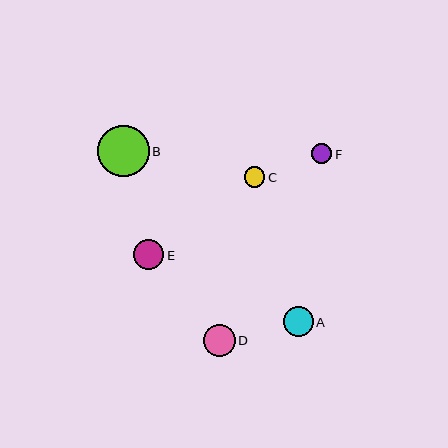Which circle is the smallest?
Circle F is the smallest with a size of approximately 21 pixels.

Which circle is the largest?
Circle B is the largest with a size of approximately 51 pixels.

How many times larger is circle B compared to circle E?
Circle B is approximately 1.7 times the size of circle E.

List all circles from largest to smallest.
From largest to smallest: B, D, E, A, C, F.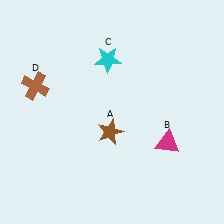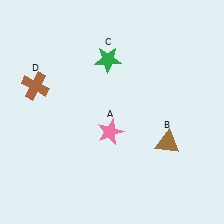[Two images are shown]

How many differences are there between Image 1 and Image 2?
There are 3 differences between the two images.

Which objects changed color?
A changed from brown to pink. B changed from magenta to brown. C changed from cyan to green.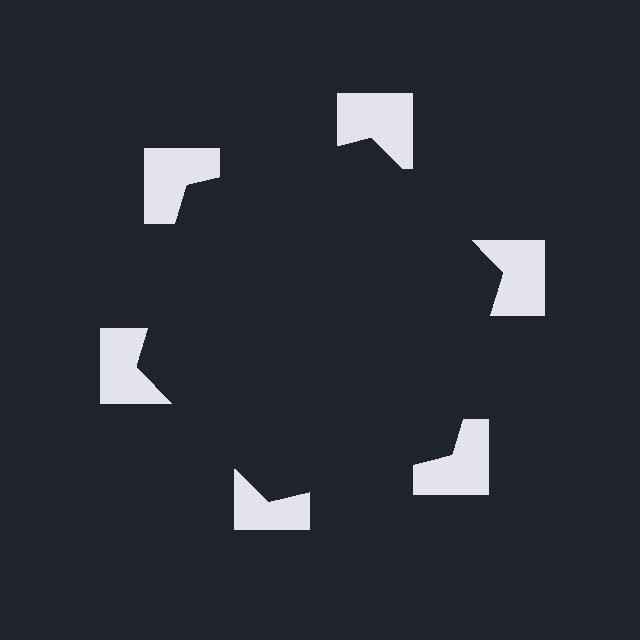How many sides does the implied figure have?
6 sides.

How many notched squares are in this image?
There are 6 — one at each vertex of the illusory hexagon.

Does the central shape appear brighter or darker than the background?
It typically appears slightly darker than the background, even though no actual brightness change is drawn.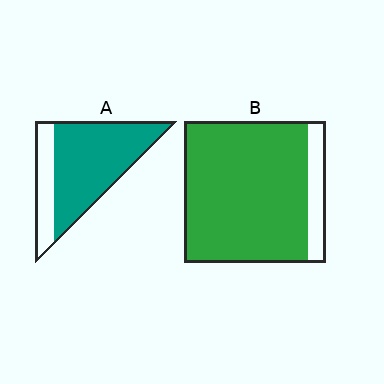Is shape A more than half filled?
Yes.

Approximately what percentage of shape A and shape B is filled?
A is approximately 75% and B is approximately 85%.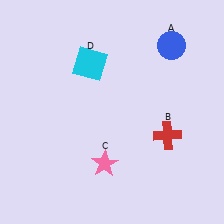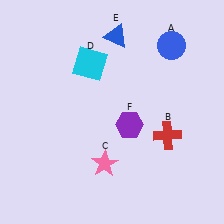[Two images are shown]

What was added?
A blue triangle (E), a purple hexagon (F) were added in Image 2.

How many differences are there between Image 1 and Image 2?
There are 2 differences between the two images.